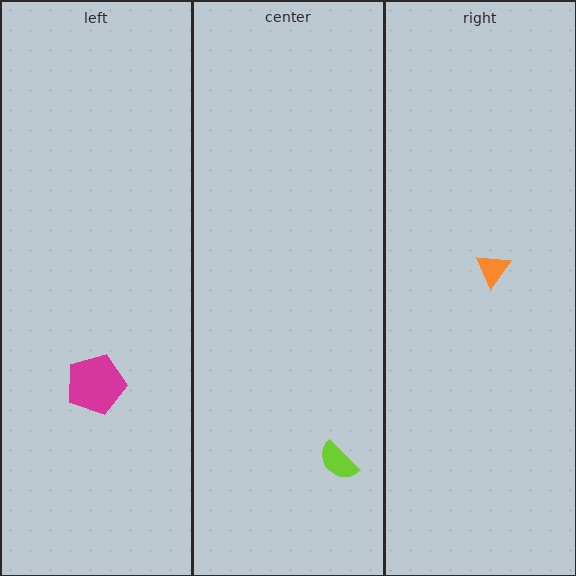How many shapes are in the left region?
1.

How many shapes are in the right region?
1.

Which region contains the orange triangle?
The right region.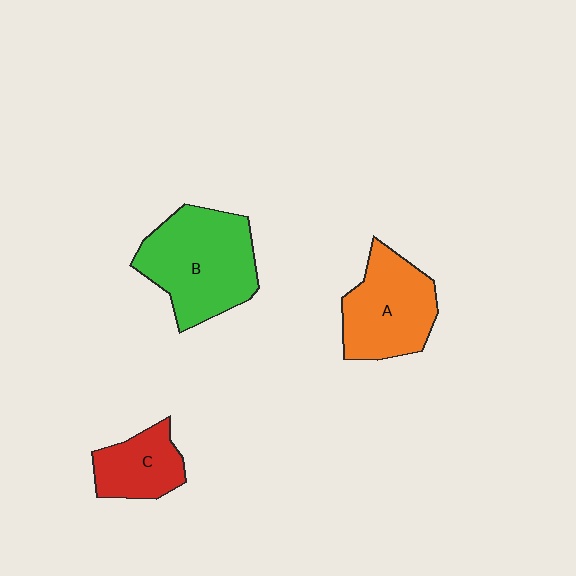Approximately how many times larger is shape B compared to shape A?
Approximately 1.3 times.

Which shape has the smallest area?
Shape C (red).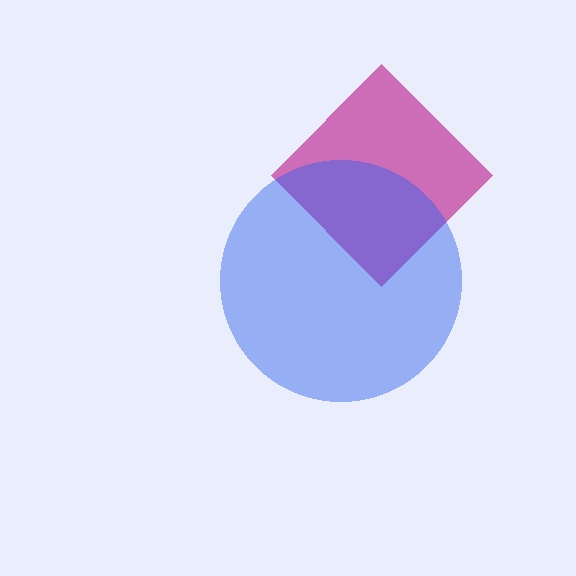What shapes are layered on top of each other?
The layered shapes are: a magenta diamond, a blue circle.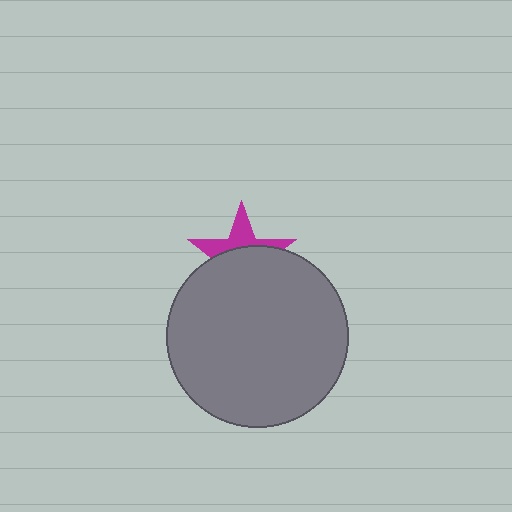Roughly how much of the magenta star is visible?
A small part of it is visible (roughly 37%).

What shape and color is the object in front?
The object in front is a gray circle.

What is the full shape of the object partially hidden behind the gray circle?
The partially hidden object is a magenta star.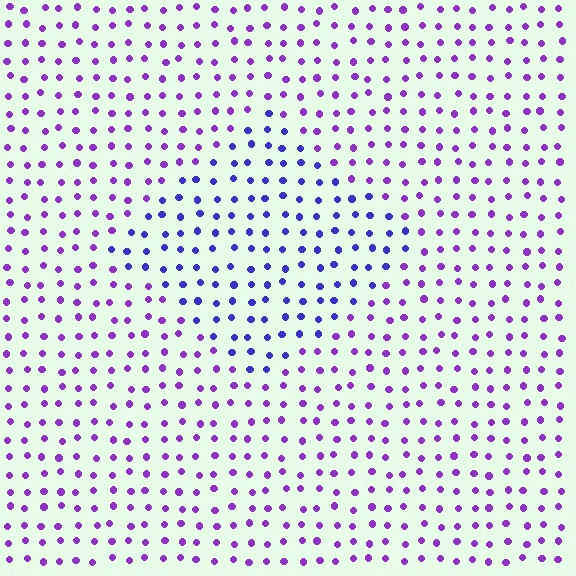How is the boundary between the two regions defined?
The boundary is defined purely by a slight shift in hue (about 34 degrees). Spacing, size, and orientation are identical on both sides.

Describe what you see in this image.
The image is filled with small purple elements in a uniform arrangement. A diamond-shaped region is visible where the elements are tinted to a slightly different hue, forming a subtle color boundary.